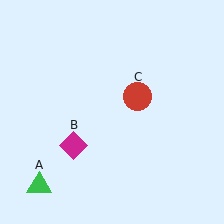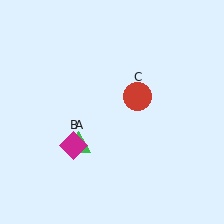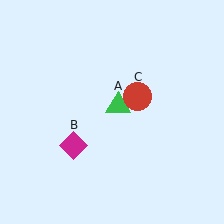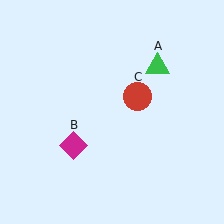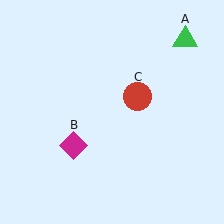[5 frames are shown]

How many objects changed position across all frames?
1 object changed position: green triangle (object A).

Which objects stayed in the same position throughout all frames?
Magenta diamond (object B) and red circle (object C) remained stationary.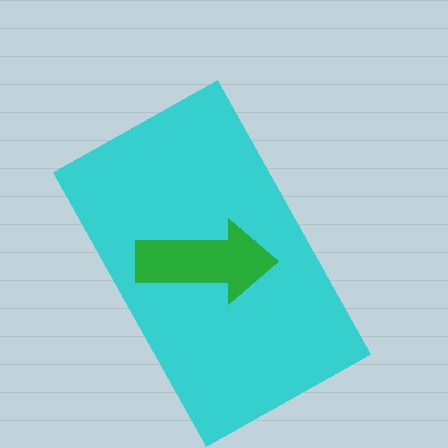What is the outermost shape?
The cyan rectangle.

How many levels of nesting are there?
2.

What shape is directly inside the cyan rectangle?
The green arrow.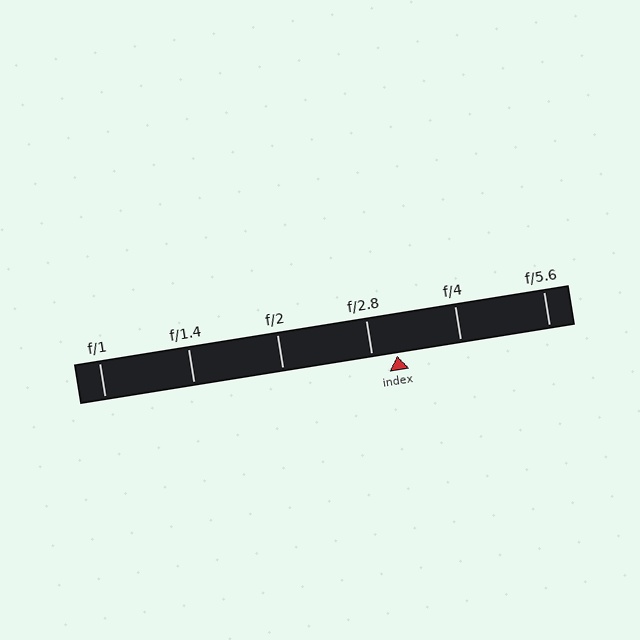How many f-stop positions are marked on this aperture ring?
There are 6 f-stop positions marked.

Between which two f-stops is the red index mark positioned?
The index mark is between f/2.8 and f/4.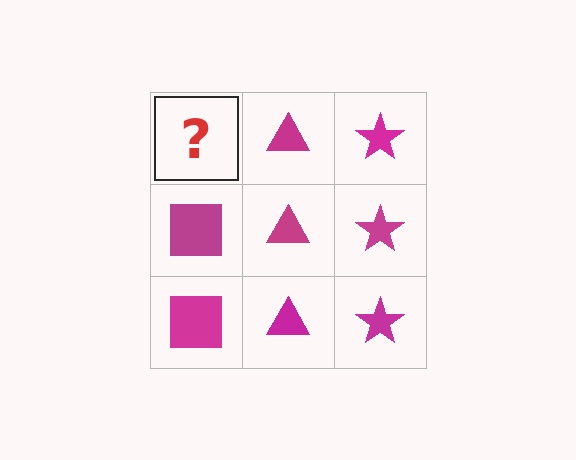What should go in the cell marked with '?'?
The missing cell should contain a magenta square.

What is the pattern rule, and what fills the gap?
The rule is that each column has a consistent shape. The gap should be filled with a magenta square.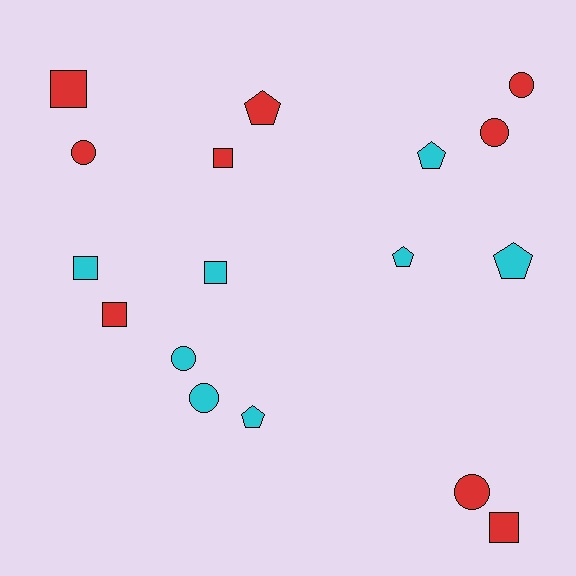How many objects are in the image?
There are 17 objects.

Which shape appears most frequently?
Square, with 6 objects.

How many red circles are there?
There are 4 red circles.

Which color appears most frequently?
Red, with 9 objects.